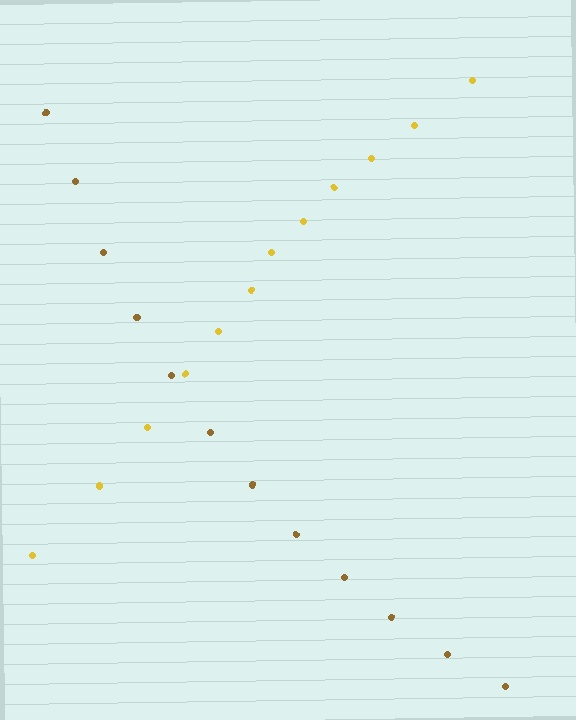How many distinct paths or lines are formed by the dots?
There are 2 distinct paths.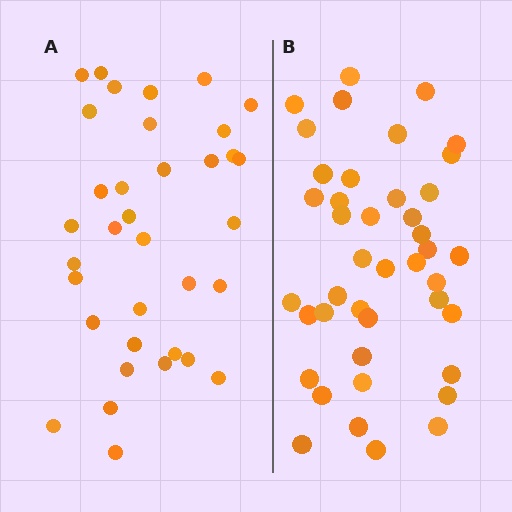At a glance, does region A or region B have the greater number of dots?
Region B (the right region) has more dots.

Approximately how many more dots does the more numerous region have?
Region B has roughly 8 or so more dots than region A.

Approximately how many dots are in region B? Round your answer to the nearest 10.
About 40 dots. (The exact count is 42, which rounds to 40.)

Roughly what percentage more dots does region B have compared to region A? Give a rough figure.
About 20% more.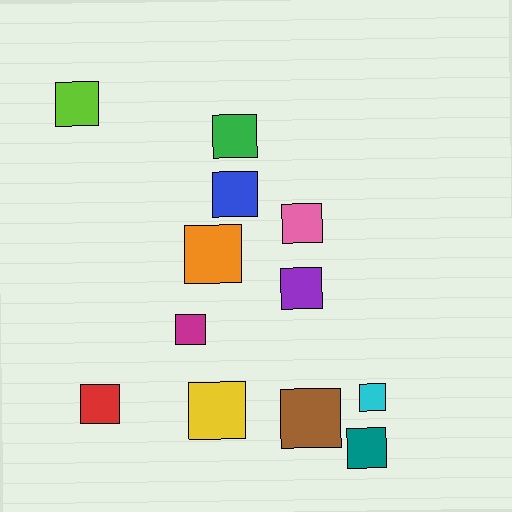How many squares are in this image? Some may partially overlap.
There are 12 squares.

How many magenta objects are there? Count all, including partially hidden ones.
There is 1 magenta object.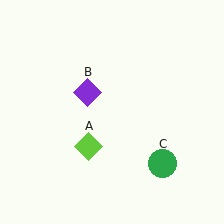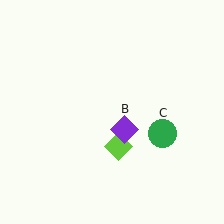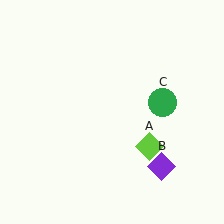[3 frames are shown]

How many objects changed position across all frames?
3 objects changed position: lime diamond (object A), purple diamond (object B), green circle (object C).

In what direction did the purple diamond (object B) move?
The purple diamond (object B) moved down and to the right.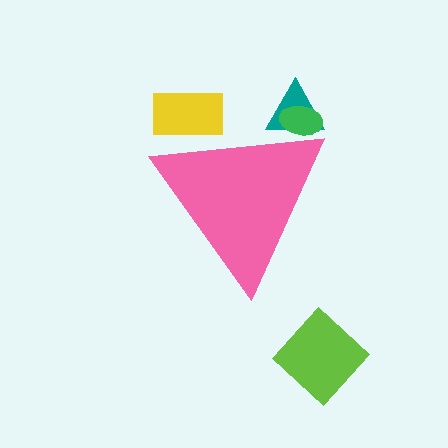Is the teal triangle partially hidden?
Yes, the teal triangle is partially hidden behind the pink triangle.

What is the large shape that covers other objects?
A pink triangle.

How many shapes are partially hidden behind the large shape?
3 shapes are partially hidden.